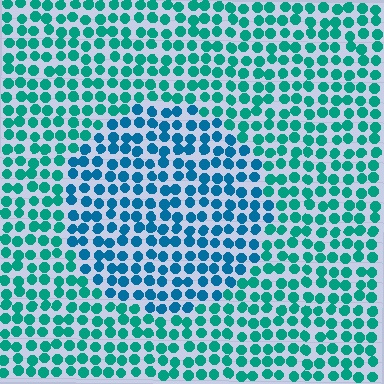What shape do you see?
I see a circle.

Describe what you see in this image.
The image is filled with small teal elements in a uniform arrangement. A circle-shaped region is visible where the elements are tinted to a slightly different hue, forming a subtle color boundary.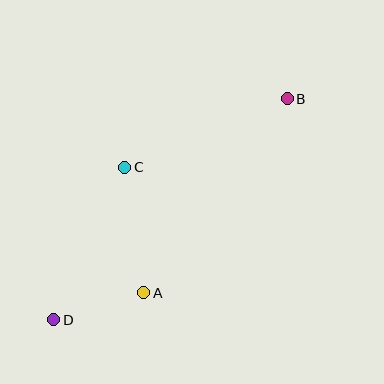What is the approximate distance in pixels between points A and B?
The distance between A and B is approximately 241 pixels.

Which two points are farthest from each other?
Points B and D are farthest from each other.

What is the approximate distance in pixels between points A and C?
The distance between A and C is approximately 127 pixels.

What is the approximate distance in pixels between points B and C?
The distance between B and C is approximately 176 pixels.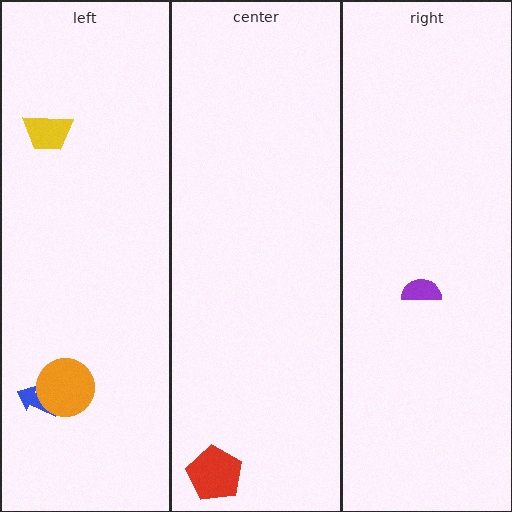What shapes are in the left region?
The blue arrow, the yellow trapezoid, the orange circle.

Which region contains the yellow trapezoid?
The left region.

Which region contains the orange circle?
The left region.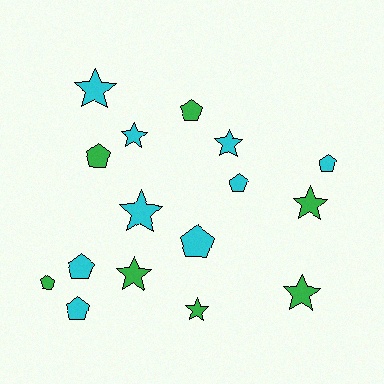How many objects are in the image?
There are 16 objects.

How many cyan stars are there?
There are 4 cyan stars.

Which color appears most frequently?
Cyan, with 9 objects.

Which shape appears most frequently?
Star, with 8 objects.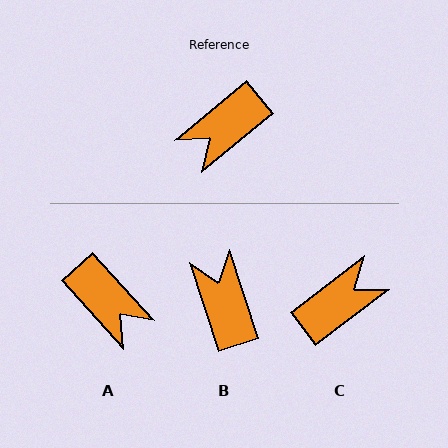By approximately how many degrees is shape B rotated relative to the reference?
Approximately 111 degrees clockwise.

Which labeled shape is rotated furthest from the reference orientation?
C, about 178 degrees away.